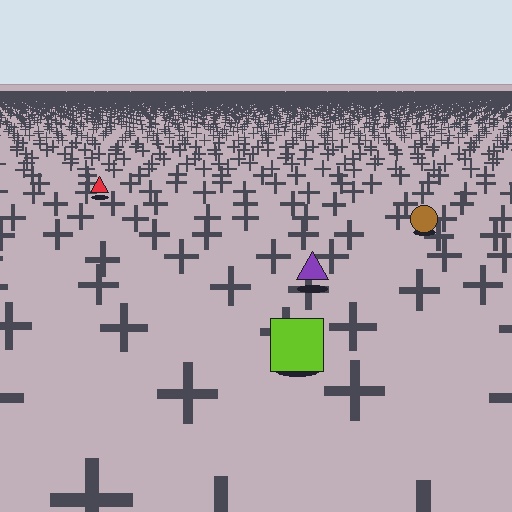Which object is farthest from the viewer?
The red triangle is farthest from the viewer. It appears smaller and the ground texture around it is denser.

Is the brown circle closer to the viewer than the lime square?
No. The lime square is closer — you can tell from the texture gradient: the ground texture is coarser near it.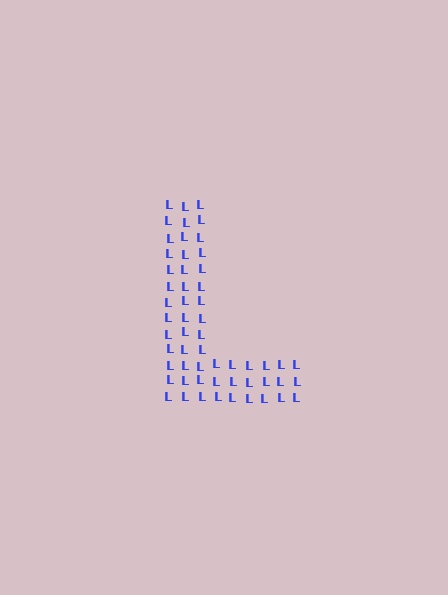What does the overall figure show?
The overall figure shows the letter L.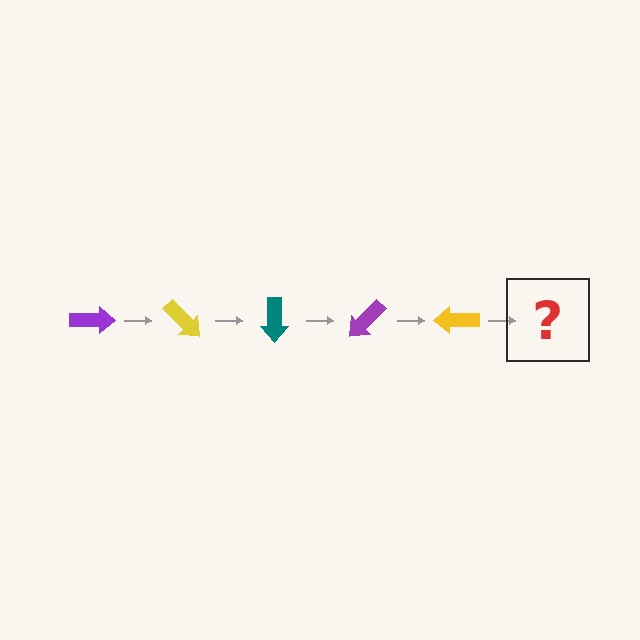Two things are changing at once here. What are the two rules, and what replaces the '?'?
The two rules are that it rotates 45 degrees each step and the color cycles through purple, yellow, and teal. The '?' should be a teal arrow, rotated 225 degrees from the start.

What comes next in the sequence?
The next element should be a teal arrow, rotated 225 degrees from the start.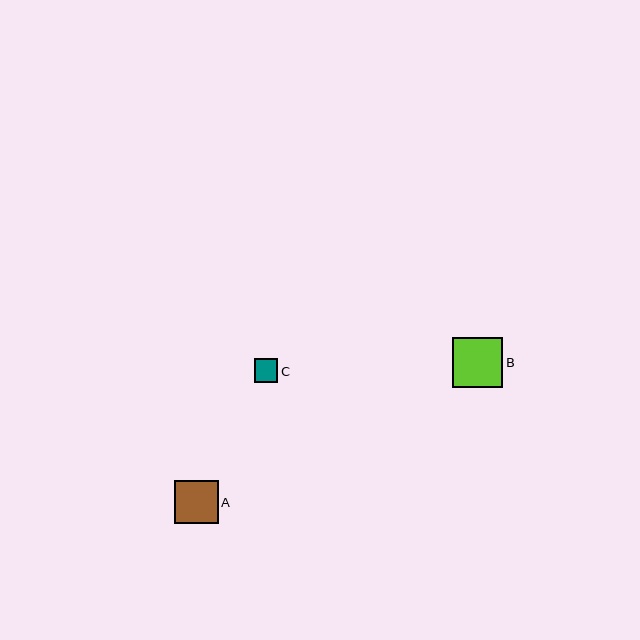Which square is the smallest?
Square C is the smallest with a size of approximately 23 pixels.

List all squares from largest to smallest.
From largest to smallest: B, A, C.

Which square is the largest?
Square B is the largest with a size of approximately 50 pixels.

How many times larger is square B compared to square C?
Square B is approximately 2.2 times the size of square C.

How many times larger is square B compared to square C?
Square B is approximately 2.2 times the size of square C.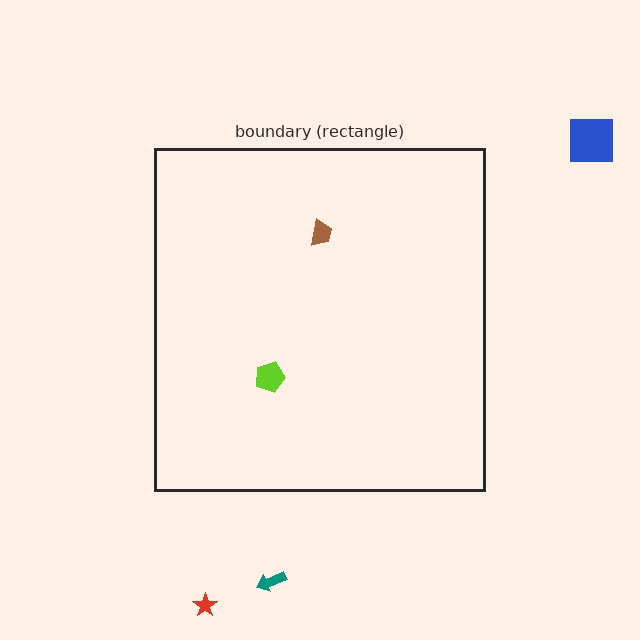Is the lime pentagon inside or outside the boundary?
Inside.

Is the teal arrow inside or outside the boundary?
Outside.